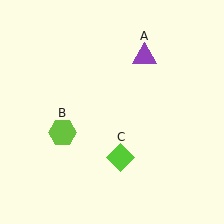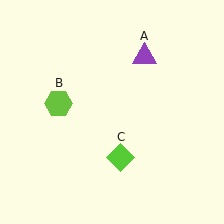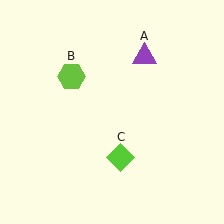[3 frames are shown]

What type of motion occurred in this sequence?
The lime hexagon (object B) rotated clockwise around the center of the scene.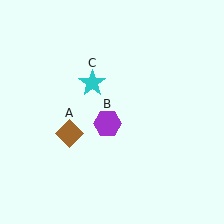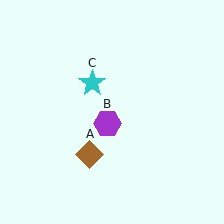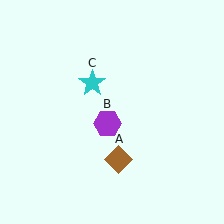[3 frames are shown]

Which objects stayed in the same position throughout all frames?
Purple hexagon (object B) and cyan star (object C) remained stationary.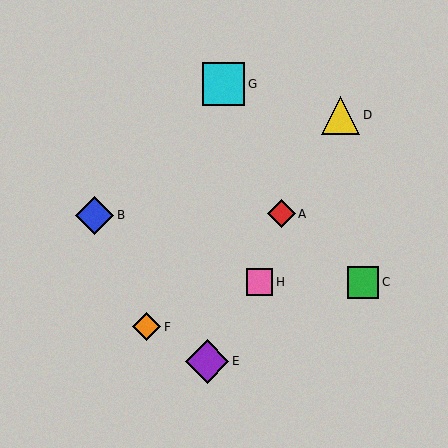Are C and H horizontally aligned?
Yes, both are at y≈282.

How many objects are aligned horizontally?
2 objects (C, H) are aligned horizontally.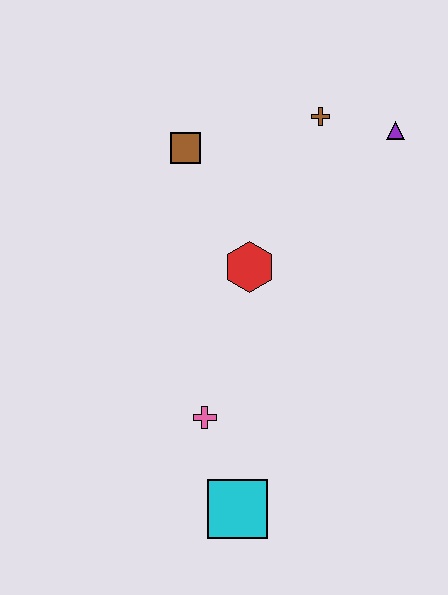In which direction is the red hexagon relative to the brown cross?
The red hexagon is below the brown cross.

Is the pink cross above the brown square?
No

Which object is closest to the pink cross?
The cyan square is closest to the pink cross.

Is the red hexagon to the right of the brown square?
Yes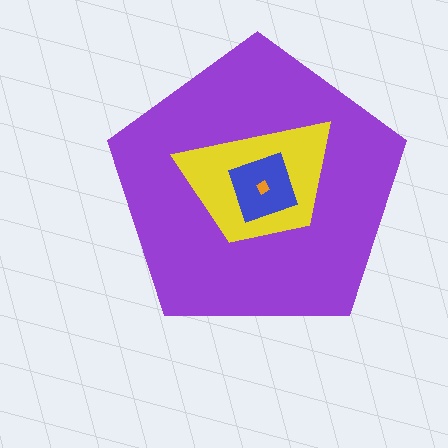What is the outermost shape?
The purple pentagon.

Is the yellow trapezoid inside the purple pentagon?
Yes.